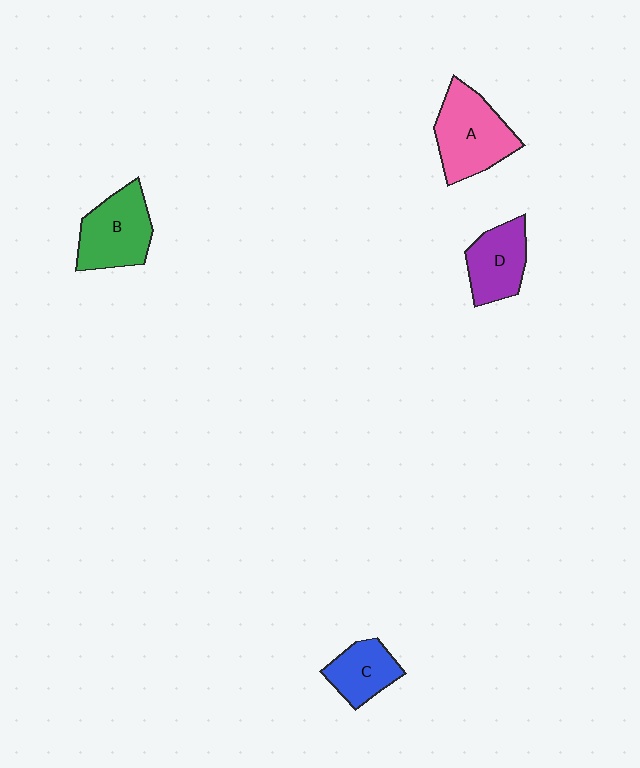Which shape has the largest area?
Shape A (pink).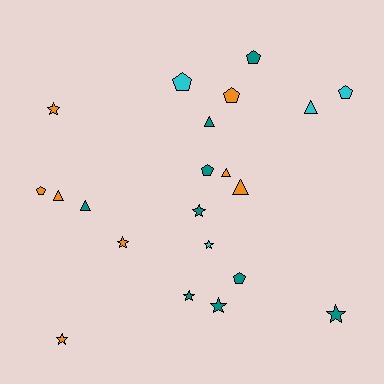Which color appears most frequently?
Teal, with 9 objects.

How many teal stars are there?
There are 4 teal stars.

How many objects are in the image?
There are 21 objects.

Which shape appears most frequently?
Star, with 8 objects.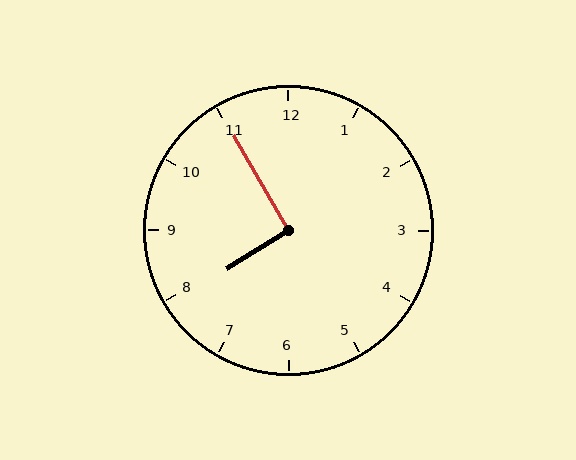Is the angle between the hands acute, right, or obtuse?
It is right.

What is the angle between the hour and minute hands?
Approximately 92 degrees.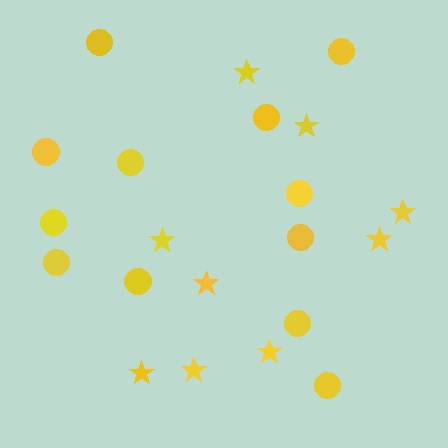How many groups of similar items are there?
There are 2 groups: one group of stars (9) and one group of circles (12).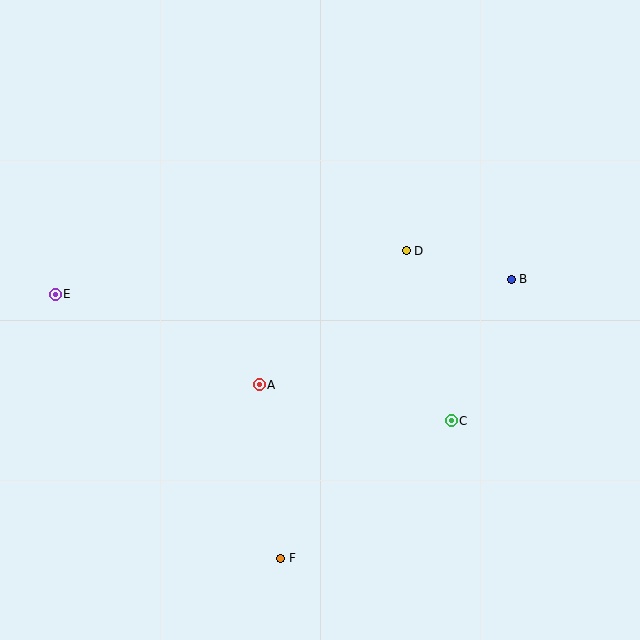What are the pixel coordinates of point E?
Point E is at (55, 294).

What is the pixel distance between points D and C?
The distance between D and C is 176 pixels.